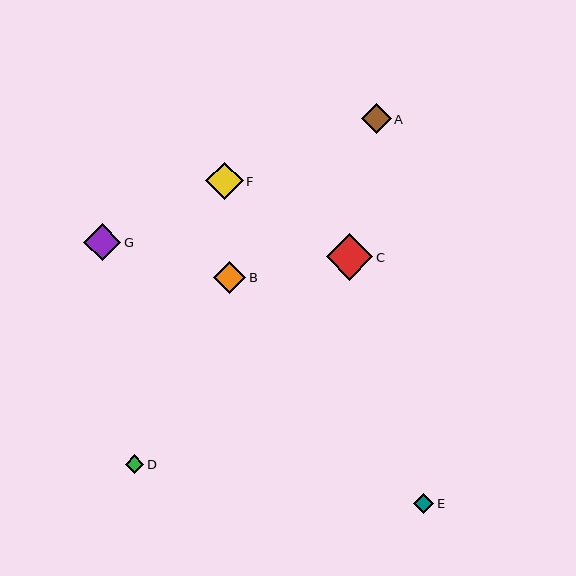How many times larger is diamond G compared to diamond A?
Diamond G is approximately 1.2 times the size of diamond A.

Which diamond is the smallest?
Diamond D is the smallest with a size of approximately 19 pixels.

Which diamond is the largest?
Diamond C is the largest with a size of approximately 46 pixels.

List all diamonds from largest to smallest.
From largest to smallest: C, F, G, B, A, E, D.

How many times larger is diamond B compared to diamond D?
Diamond B is approximately 1.7 times the size of diamond D.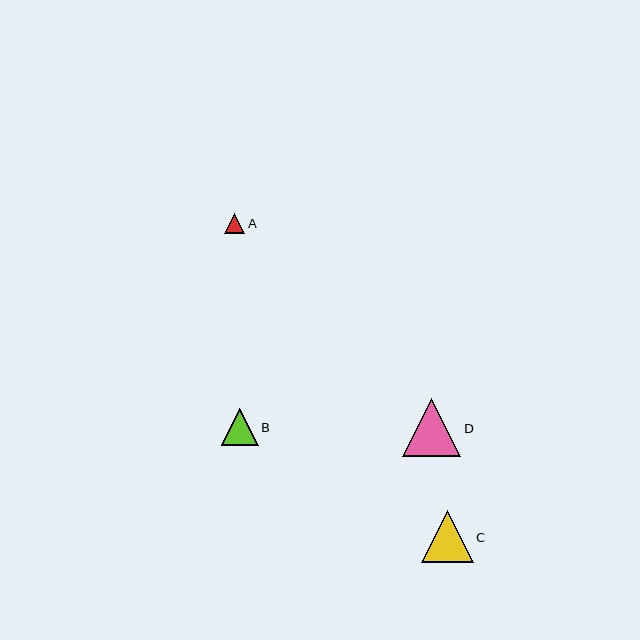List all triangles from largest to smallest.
From largest to smallest: D, C, B, A.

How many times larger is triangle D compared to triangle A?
Triangle D is approximately 2.8 times the size of triangle A.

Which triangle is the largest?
Triangle D is the largest with a size of approximately 58 pixels.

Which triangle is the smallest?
Triangle A is the smallest with a size of approximately 21 pixels.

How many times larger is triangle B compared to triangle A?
Triangle B is approximately 1.8 times the size of triangle A.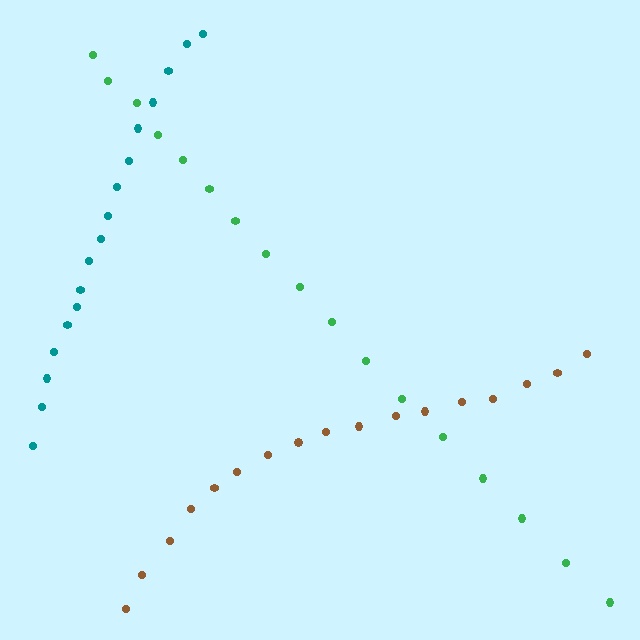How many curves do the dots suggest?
There are 3 distinct paths.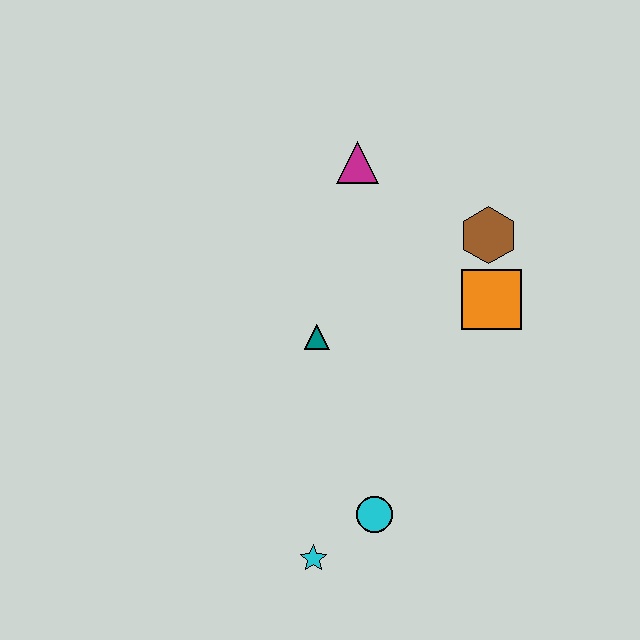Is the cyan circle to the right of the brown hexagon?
No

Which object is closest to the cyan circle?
The cyan star is closest to the cyan circle.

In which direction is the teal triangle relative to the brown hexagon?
The teal triangle is to the left of the brown hexagon.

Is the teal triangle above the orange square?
No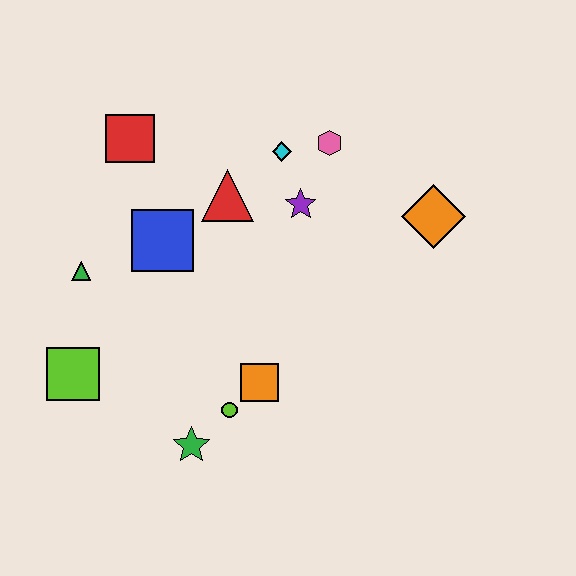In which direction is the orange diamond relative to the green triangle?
The orange diamond is to the right of the green triangle.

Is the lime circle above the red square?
No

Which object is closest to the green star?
The lime circle is closest to the green star.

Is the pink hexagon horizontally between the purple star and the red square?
No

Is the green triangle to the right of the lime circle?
No